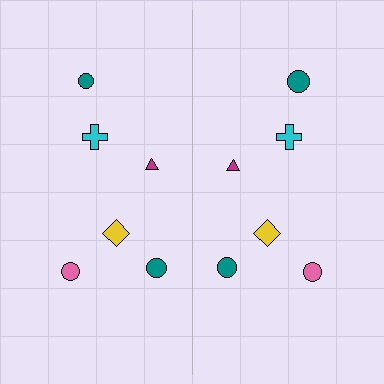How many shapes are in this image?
There are 12 shapes in this image.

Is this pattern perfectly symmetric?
No, the pattern is not perfectly symmetric. The teal circle on the right side has a different size than its mirror counterpart.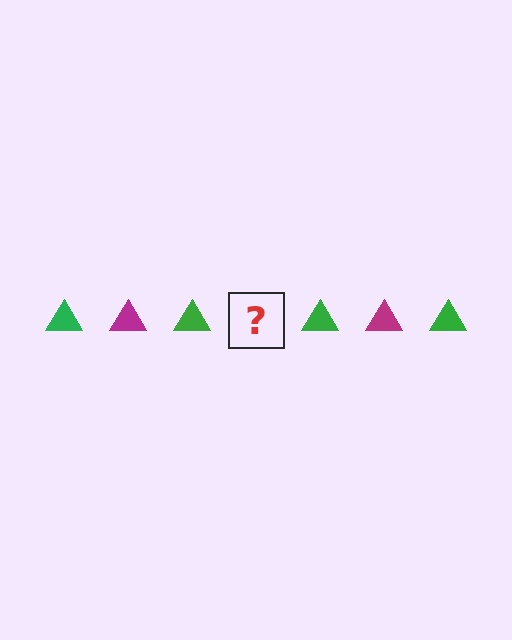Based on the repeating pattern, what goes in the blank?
The blank should be a magenta triangle.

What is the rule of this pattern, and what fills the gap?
The rule is that the pattern cycles through green, magenta triangles. The gap should be filled with a magenta triangle.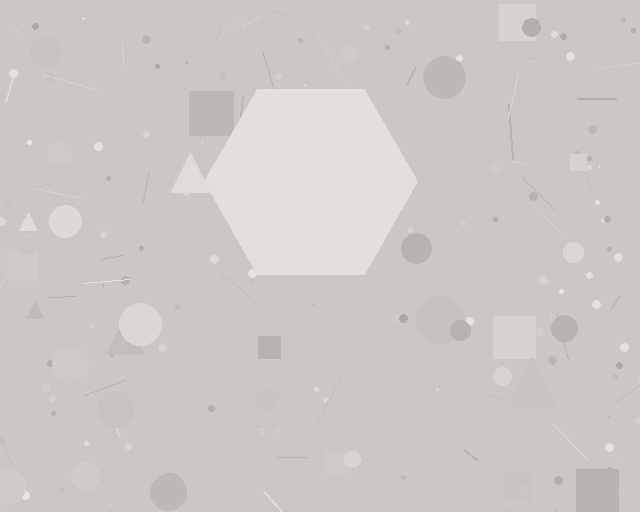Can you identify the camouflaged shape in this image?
The camouflaged shape is a hexagon.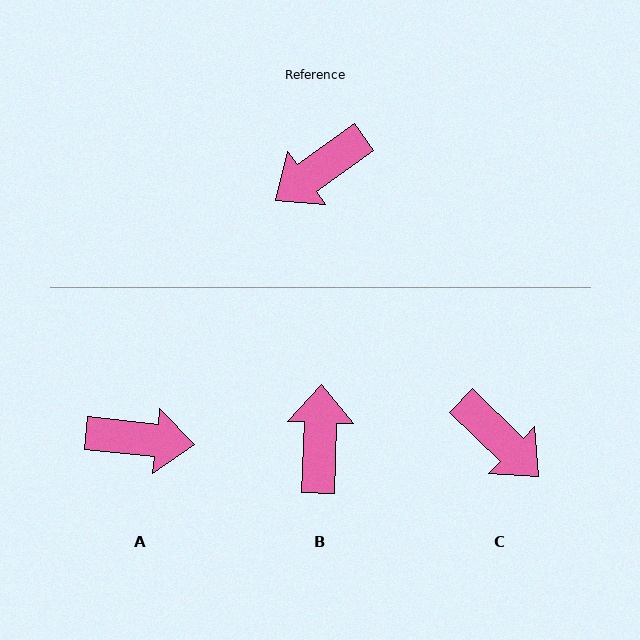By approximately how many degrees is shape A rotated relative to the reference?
Approximately 138 degrees counter-clockwise.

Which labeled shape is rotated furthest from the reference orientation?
A, about 138 degrees away.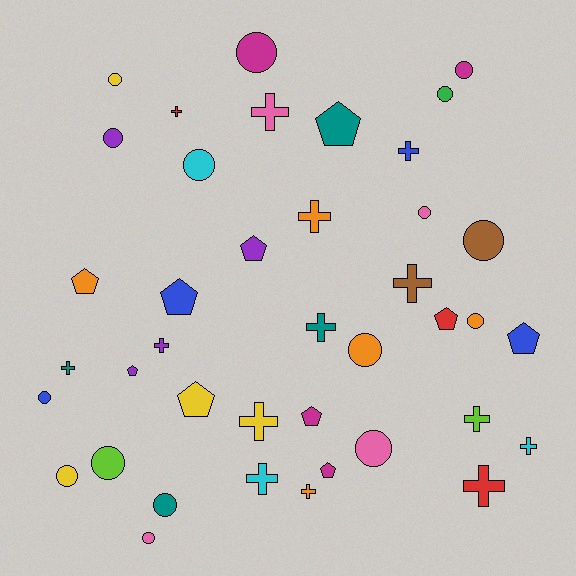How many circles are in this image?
There are 16 circles.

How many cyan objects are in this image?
There are 3 cyan objects.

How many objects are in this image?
There are 40 objects.